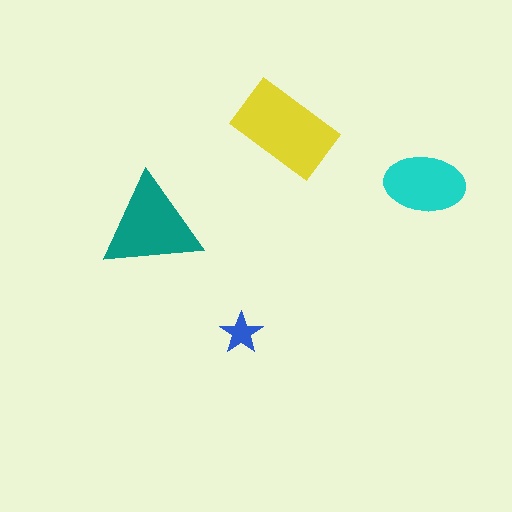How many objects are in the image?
There are 4 objects in the image.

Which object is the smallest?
The blue star.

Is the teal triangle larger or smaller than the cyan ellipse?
Larger.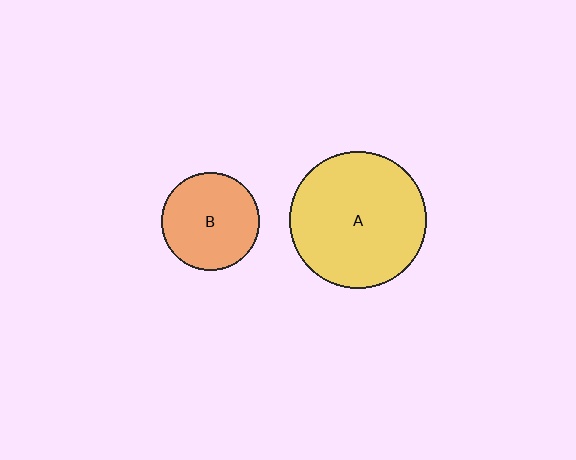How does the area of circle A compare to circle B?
Approximately 2.0 times.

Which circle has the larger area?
Circle A (yellow).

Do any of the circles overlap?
No, none of the circles overlap.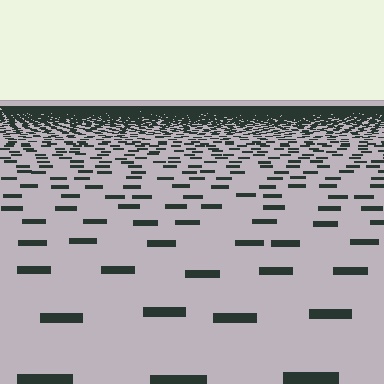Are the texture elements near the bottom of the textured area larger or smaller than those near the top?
Larger. Near the bottom, elements are closer to the viewer and appear at a bigger on-screen size.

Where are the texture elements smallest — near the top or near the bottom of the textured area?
Near the top.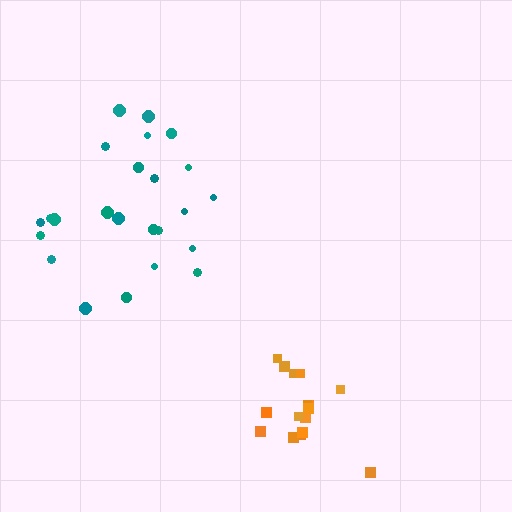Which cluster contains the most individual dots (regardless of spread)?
Teal (24).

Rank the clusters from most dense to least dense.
orange, teal.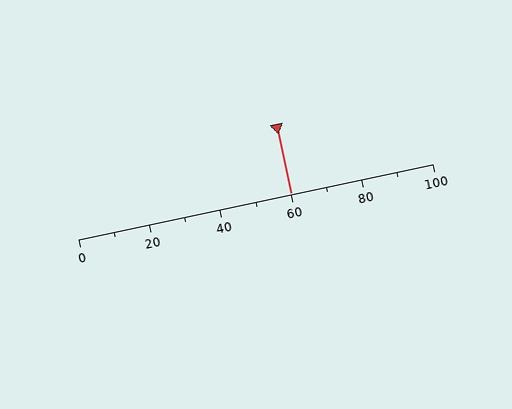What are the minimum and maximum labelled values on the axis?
The axis runs from 0 to 100.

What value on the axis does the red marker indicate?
The marker indicates approximately 60.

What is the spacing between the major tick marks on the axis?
The major ticks are spaced 20 apart.